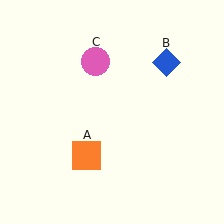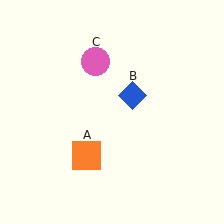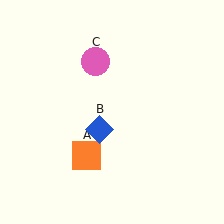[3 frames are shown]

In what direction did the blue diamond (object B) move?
The blue diamond (object B) moved down and to the left.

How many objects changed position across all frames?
1 object changed position: blue diamond (object B).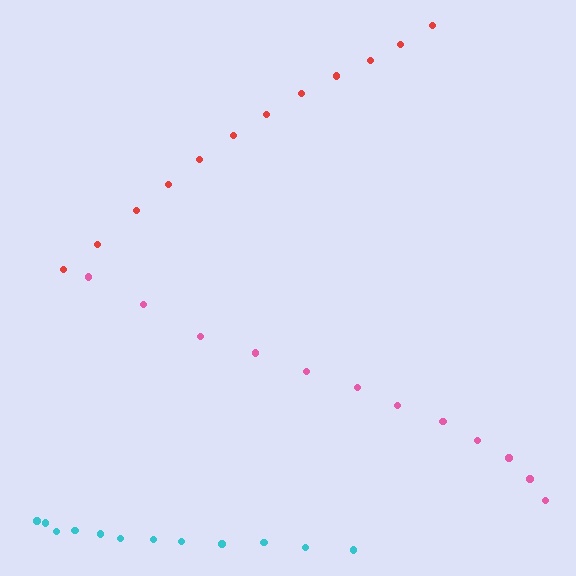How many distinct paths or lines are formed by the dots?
There are 3 distinct paths.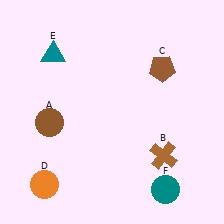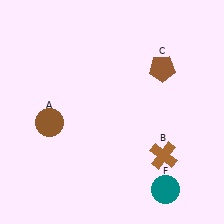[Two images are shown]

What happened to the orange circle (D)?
The orange circle (D) was removed in Image 2. It was in the bottom-left area of Image 1.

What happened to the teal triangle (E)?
The teal triangle (E) was removed in Image 2. It was in the top-left area of Image 1.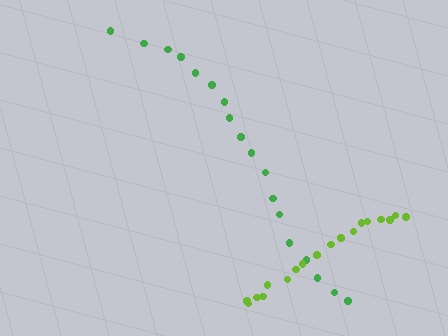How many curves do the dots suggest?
There are 2 distinct paths.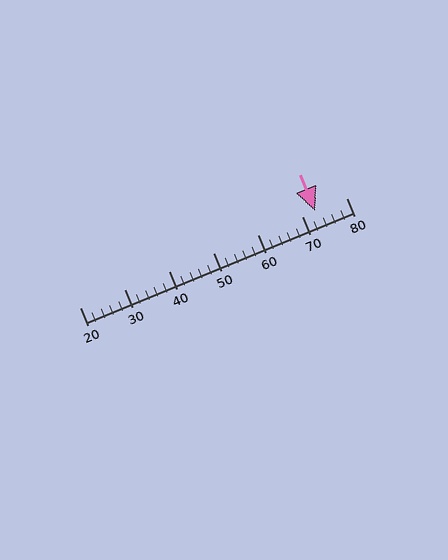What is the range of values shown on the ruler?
The ruler shows values from 20 to 80.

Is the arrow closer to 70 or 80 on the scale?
The arrow is closer to 70.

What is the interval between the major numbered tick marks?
The major tick marks are spaced 10 units apart.